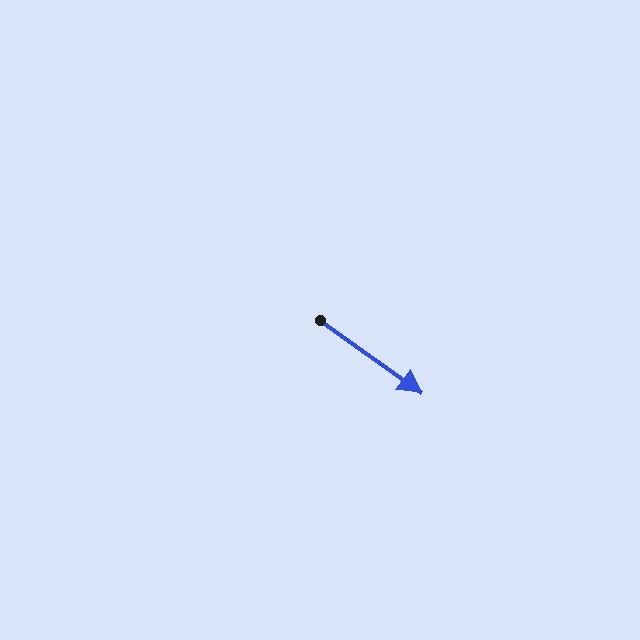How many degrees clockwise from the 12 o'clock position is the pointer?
Approximately 126 degrees.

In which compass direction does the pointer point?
Southeast.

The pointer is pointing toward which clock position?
Roughly 4 o'clock.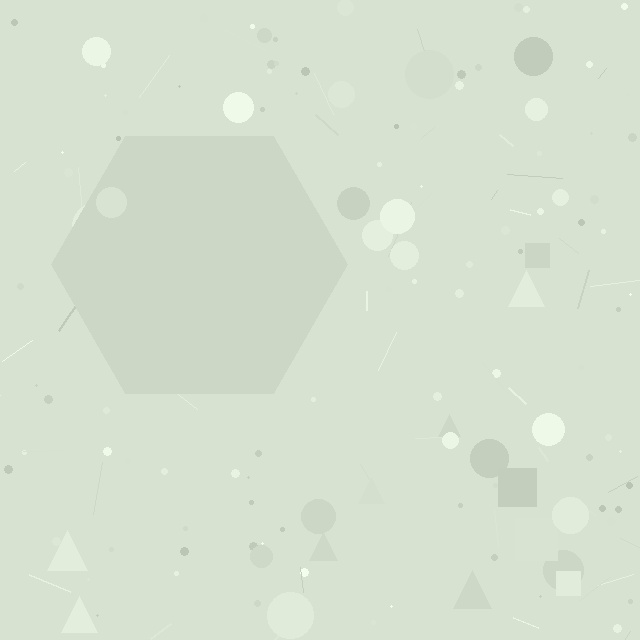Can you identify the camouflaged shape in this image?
The camouflaged shape is a hexagon.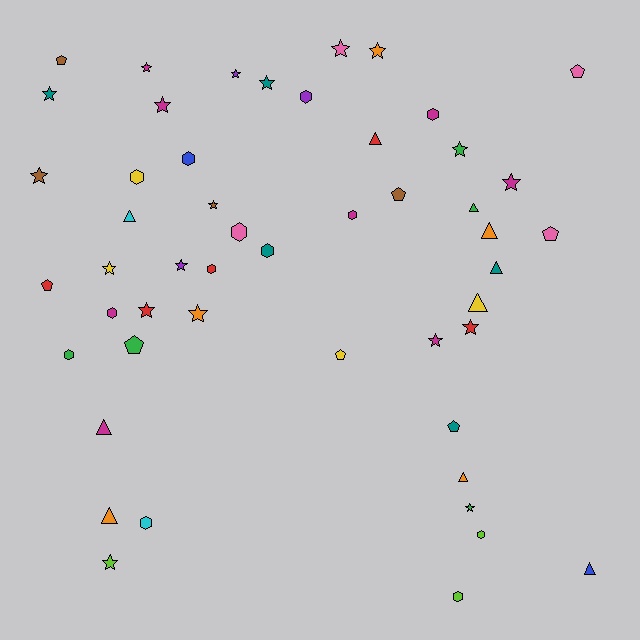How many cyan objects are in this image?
There are 2 cyan objects.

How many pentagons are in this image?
There are 8 pentagons.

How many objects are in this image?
There are 50 objects.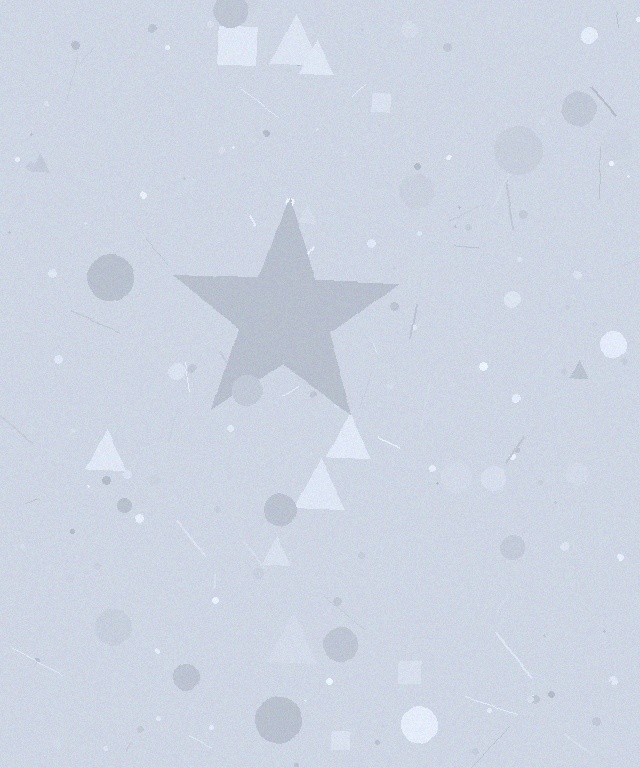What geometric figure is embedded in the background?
A star is embedded in the background.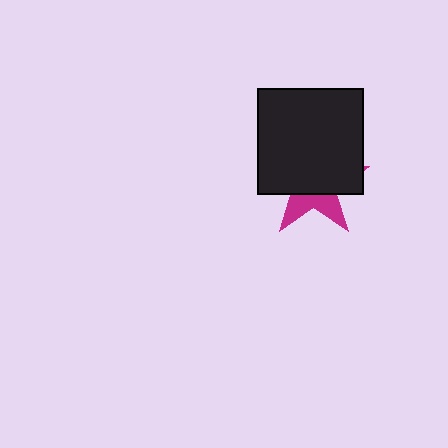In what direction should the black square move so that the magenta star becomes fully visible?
The black square should move up. That is the shortest direction to clear the overlap and leave the magenta star fully visible.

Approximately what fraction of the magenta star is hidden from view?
Roughly 68% of the magenta star is hidden behind the black square.